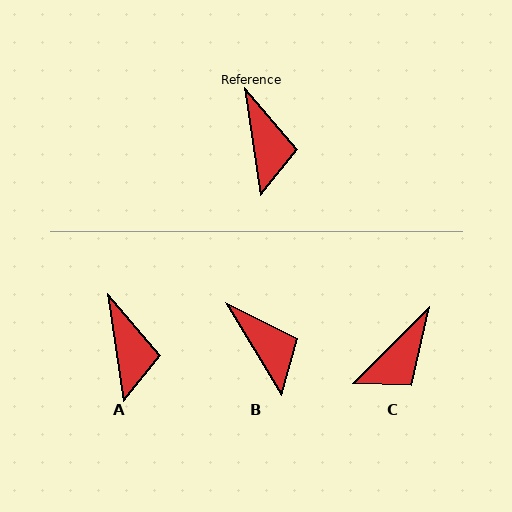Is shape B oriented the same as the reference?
No, it is off by about 23 degrees.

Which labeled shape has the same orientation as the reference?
A.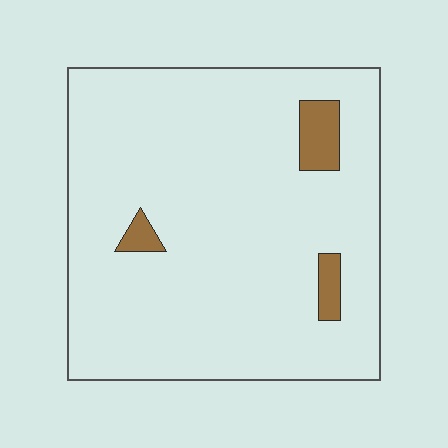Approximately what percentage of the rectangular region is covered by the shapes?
Approximately 5%.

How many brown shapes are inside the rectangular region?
3.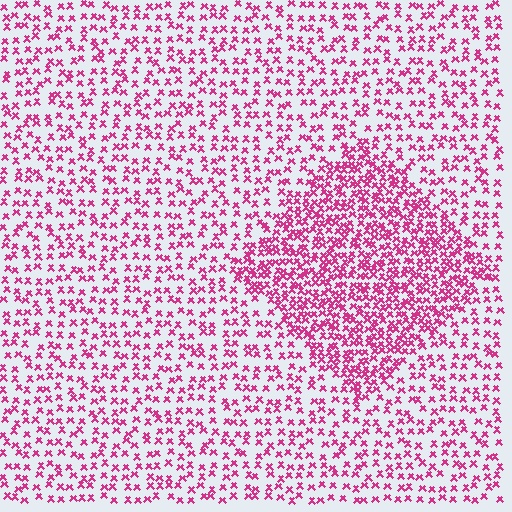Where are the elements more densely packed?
The elements are more densely packed inside the diamond boundary.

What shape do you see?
I see a diamond.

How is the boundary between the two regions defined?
The boundary is defined by a change in element density (approximately 2.1x ratio). All elements are the same color, size, and shape.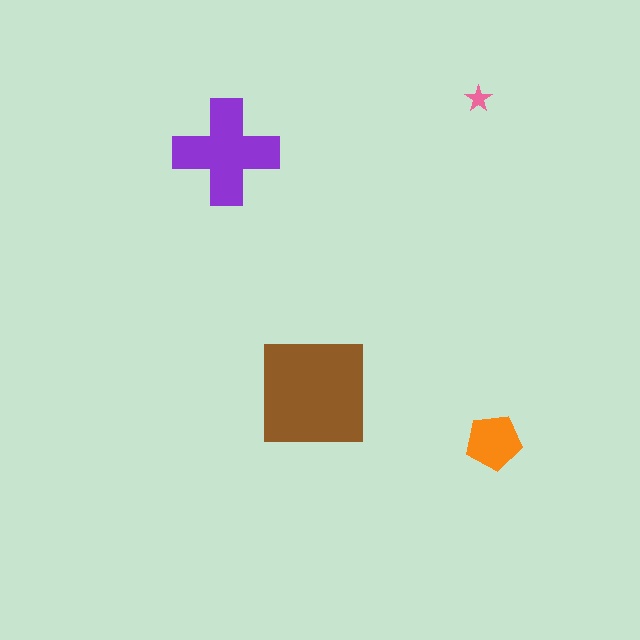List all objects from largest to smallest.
The brown square, the purple cross, the orange pentagon, the pink star.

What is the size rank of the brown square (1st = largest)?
1st.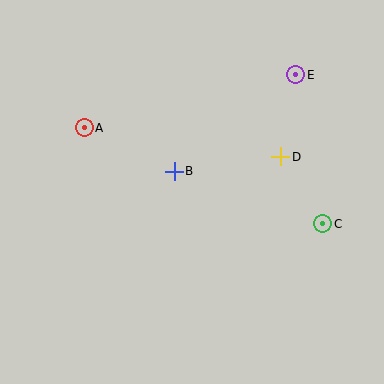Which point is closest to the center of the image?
Point B at (174, 172) is closest to the center.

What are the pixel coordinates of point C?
Point C is at (323, 224).